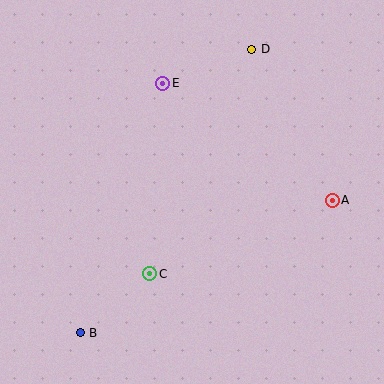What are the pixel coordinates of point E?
Point E is at (163, 83).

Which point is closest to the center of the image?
Point C at (150, 274) is closest to the center.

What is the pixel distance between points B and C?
The distance between B and C is 91 pixels.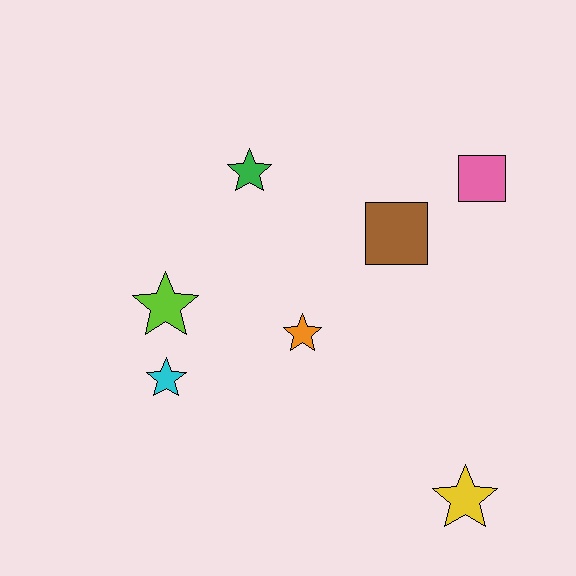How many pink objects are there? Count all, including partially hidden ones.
There is 1 pink object.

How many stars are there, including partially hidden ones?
There are 5 stars.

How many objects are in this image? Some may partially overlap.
There are 7 objects.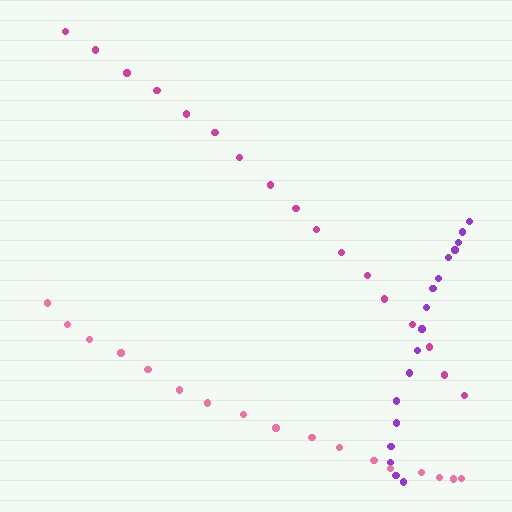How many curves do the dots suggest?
There are 3 distinct paths.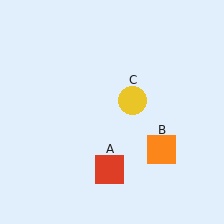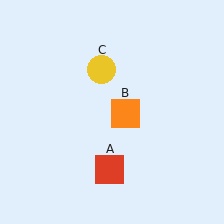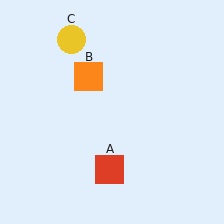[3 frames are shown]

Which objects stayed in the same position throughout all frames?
Red square (object A) remained stationary.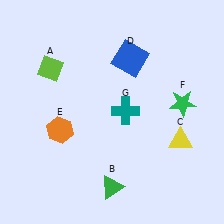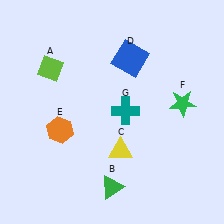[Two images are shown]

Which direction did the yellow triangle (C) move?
The yellow triangle (C) moved left.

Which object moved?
The yellow triangle (C) moved left.